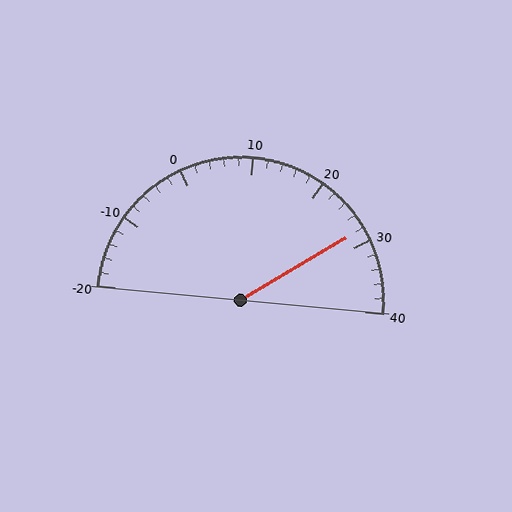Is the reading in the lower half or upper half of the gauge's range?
The reading is in the upper half of the range (-20 to 40).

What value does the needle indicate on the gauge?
The needle indicates approximately 28.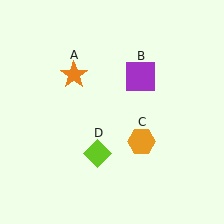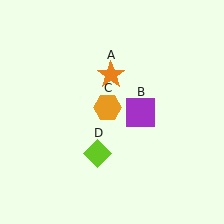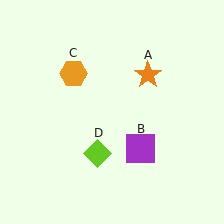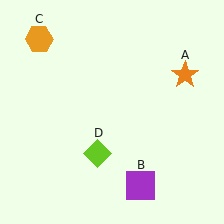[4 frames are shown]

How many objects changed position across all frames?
3 objects changed position: orange star (object A), purple square (object B), orange hexagon (object C).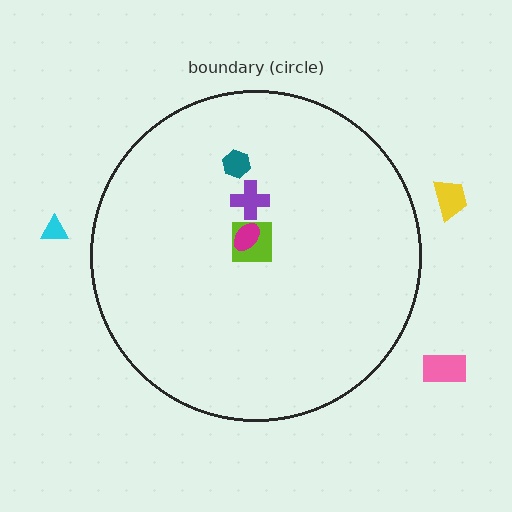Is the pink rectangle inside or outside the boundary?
Outside.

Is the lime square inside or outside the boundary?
Inside.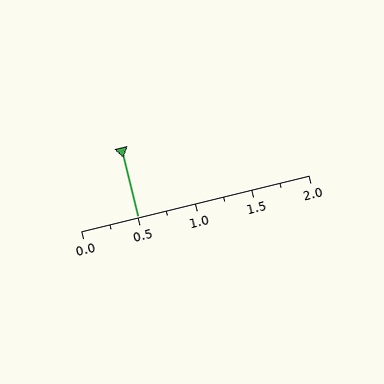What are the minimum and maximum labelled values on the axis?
The axis runs from 0.0 to 2.0.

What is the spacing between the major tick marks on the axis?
The major ticks are spaced 0.5 apart.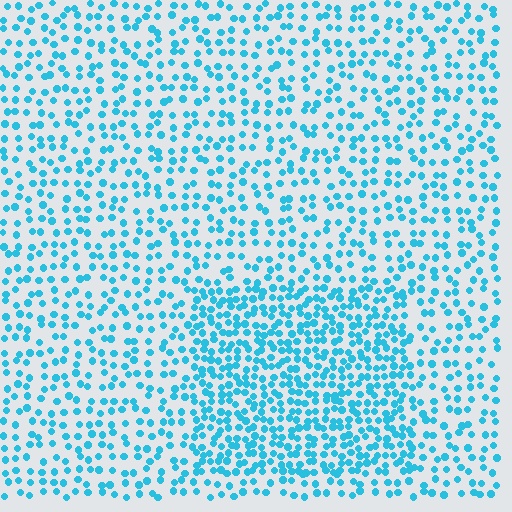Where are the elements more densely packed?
The elements are more densely packed inside the rectangle boundary.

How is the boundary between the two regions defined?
The boundary is defined by a change in element density (approximately 1.9x ratio). All elements are the same color, size, and shape.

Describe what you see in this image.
The image contains small cyan elements arranged at two different densities. A rectangle-shaped region is visible where the elements are more densely packed than the surrounding area.